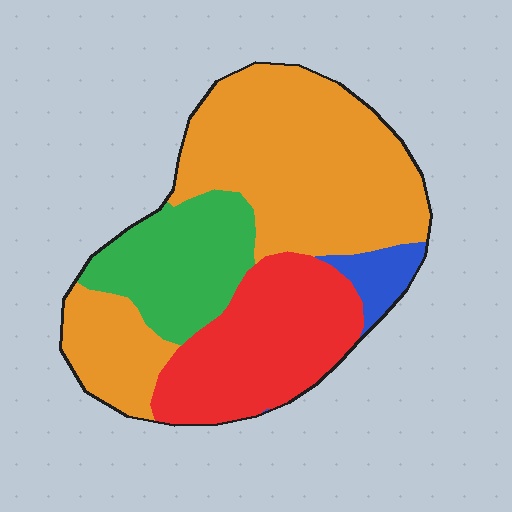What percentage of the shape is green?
Green takes up between a sixth and a third of the shape.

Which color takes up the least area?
Blue, at roughly 5%.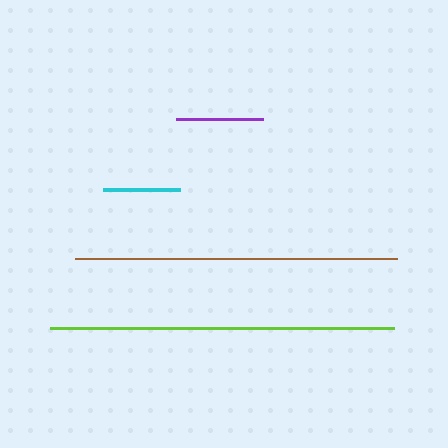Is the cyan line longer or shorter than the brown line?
The brown line is longer than the cyan line.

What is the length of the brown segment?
The brown segment is approximately 321 pixels long.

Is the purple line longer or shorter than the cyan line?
The purple line is longer than the cyan line.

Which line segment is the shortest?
The cyan line is the shortest at approximately 77 pixels.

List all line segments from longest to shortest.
From longest to shortest: lime, brown, purple, cyan.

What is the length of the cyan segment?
The cyan segment is approximately 77 pixels long.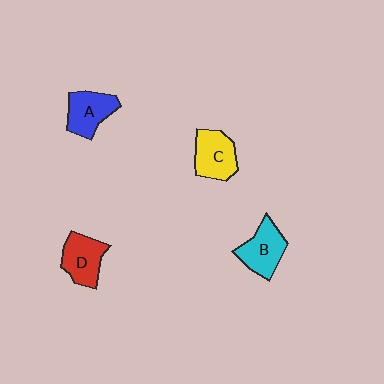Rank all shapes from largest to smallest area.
From largest to smallest: B (cyan), C (yellow), D (red), A (blue).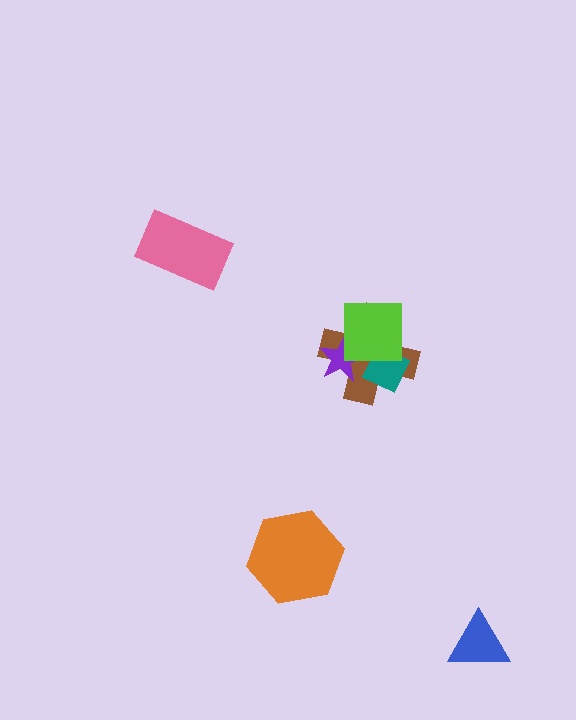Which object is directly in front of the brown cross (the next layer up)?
The purple star is directly in front of the brown cross.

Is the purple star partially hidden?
Yes, it is partially covered by another shape.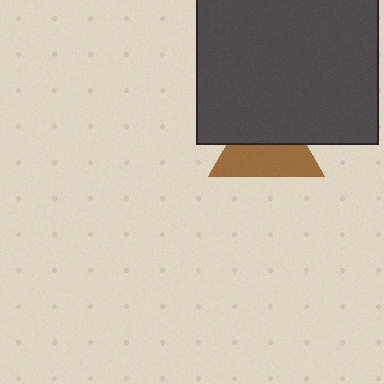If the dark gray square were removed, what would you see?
You would see the complete brown triangle.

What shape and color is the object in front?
The object in front is a dark gray square.